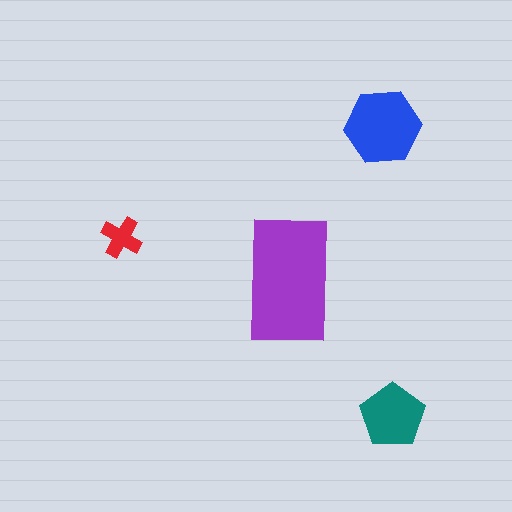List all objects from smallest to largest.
The red cross, the teal pentagon, the blue hexagon, the purple rectangle.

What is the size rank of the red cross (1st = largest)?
4th.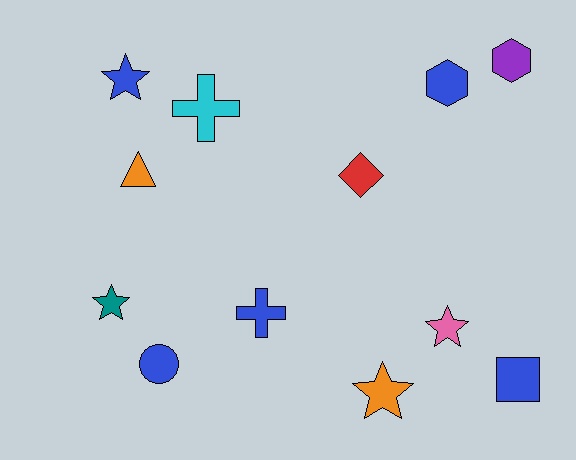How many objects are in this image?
There are 12 objects.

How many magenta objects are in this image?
There are no magenta objects.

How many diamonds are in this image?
There is 1 diamond.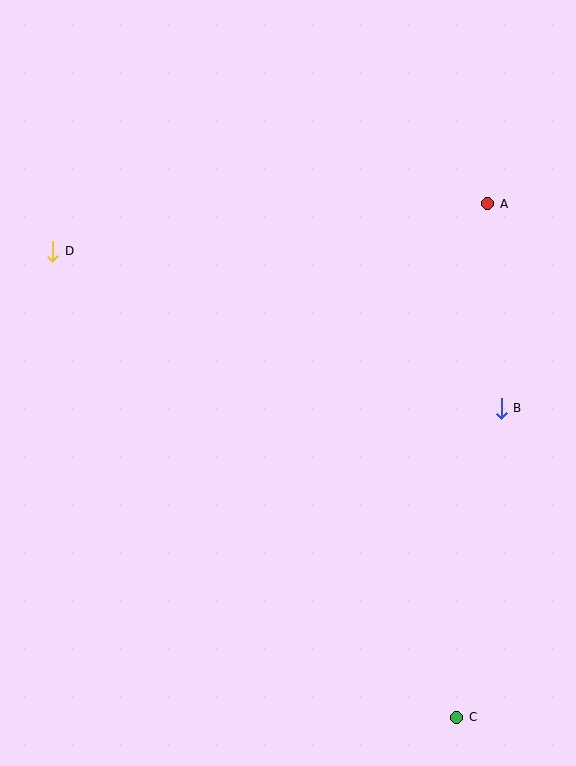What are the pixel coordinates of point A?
Point A is at (488, 204).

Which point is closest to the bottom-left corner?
Point C is closest to the bottom-left corner.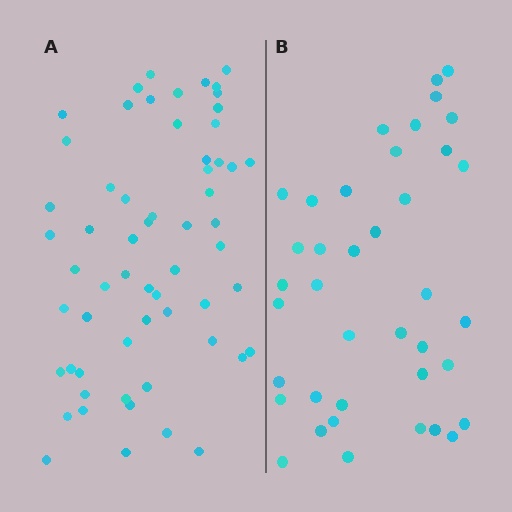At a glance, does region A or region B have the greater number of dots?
Region A (the left region) has more dots.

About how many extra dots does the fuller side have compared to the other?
Region A has approximately 20 more dots than region B.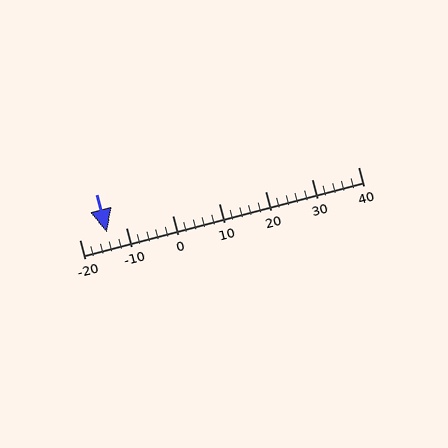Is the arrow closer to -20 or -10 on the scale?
The arrow is closer to -10.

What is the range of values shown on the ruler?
The ruler shows values from -20 to 40.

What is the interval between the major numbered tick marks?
The major tick marks are spaced 10 units apart.